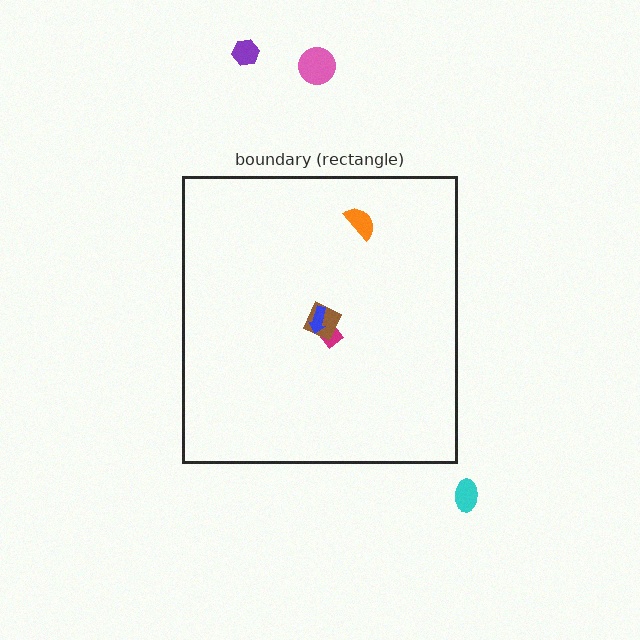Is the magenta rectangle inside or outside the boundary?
Inside.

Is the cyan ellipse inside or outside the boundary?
Outside.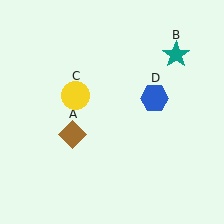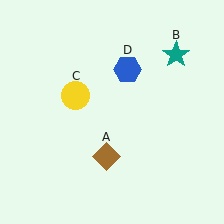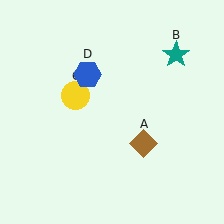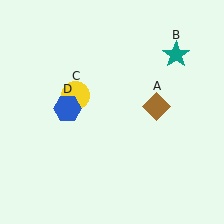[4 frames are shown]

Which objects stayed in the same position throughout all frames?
Teal star (object B) and yellow circle (object C) remained stationary.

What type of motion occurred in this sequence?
The brown diamond (object A), blue hexagon (object D) rotated counterclockwise around the center of the scene.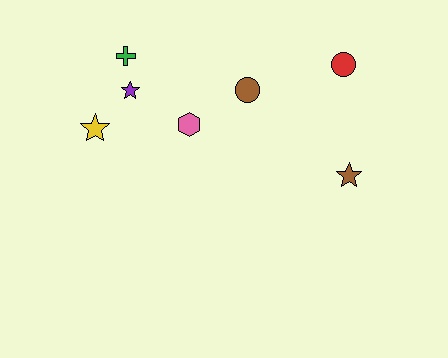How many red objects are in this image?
There is 1 red object.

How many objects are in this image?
There are 7 objects.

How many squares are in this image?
There are no squares.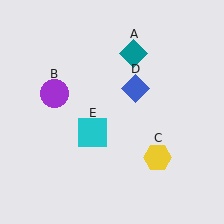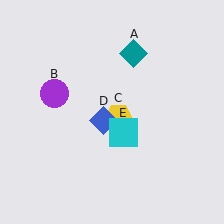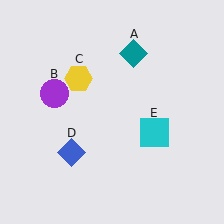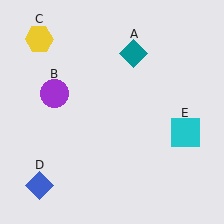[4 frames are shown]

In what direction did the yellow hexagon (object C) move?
The yellow hexagon (object C) moved up and to the left.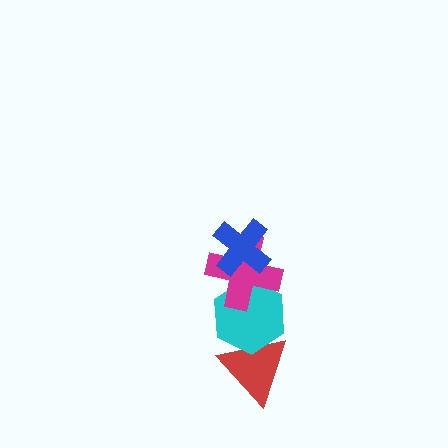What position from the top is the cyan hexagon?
The cyan hexagon is 3rd from the top.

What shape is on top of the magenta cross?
The blue cross is on top of the magenta cross.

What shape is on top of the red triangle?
The cyan hexagon is on top of the red triangle.